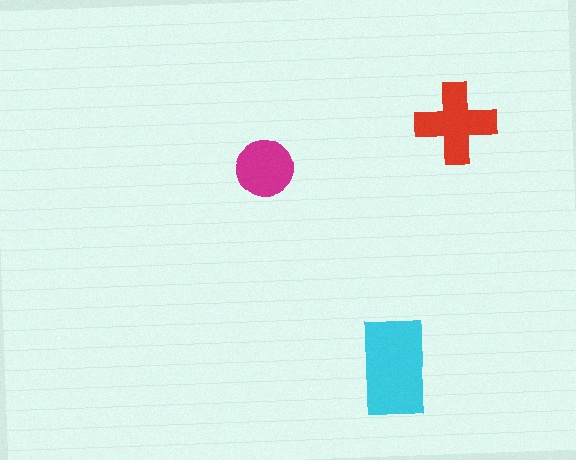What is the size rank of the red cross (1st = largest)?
2nd.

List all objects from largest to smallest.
The cyan rectangle, the red cross, the magenta circle.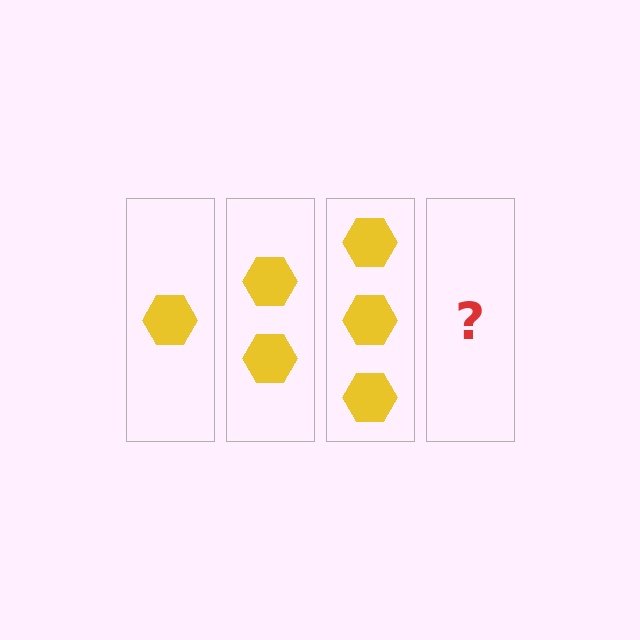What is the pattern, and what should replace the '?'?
The pattern is that each step adds one more hexagon. The '?' should be 4 hexagons.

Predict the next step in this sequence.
The next step is 4 hexagons.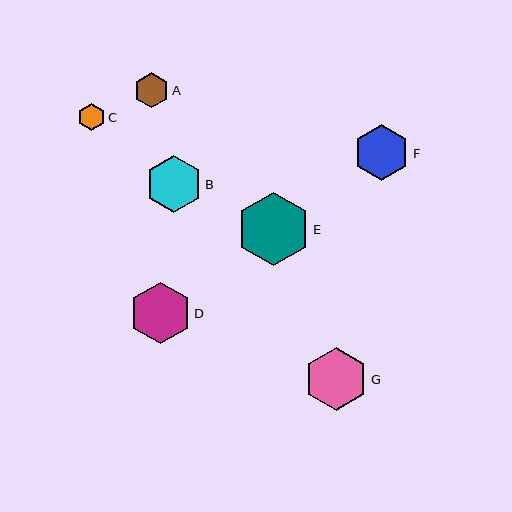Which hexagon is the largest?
Hexagon E is the largest with a size of approximately 74 pixels.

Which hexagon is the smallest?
Hexagon C is the smallest with a size of approximately 27 pixels.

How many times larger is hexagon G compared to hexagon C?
Hexagon G is approximately 2.3 times the size of hexagon C.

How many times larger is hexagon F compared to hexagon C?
Hexagon F is approximately 2.1 times the size of hexagon C.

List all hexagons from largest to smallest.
From largest to smallest: E, G, D, B, F, A, C.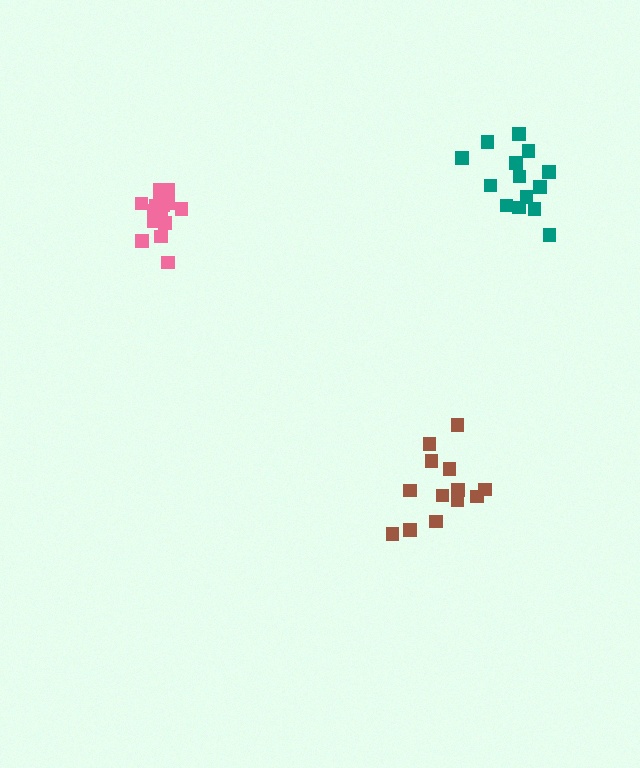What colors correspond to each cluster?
The clusters are colored: pink, brown, teal.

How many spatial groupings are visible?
There are 3 spatial groupings.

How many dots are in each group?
Group 1: 16 dots, Group 2: 13 dots, Group 3: 14 dots (43 total).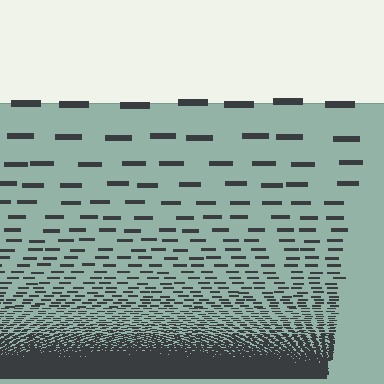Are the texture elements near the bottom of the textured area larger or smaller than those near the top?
Smaller. The gradient is inverted — elements near the bottom are smaller and denser.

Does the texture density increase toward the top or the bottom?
Density increases toward the bottom.